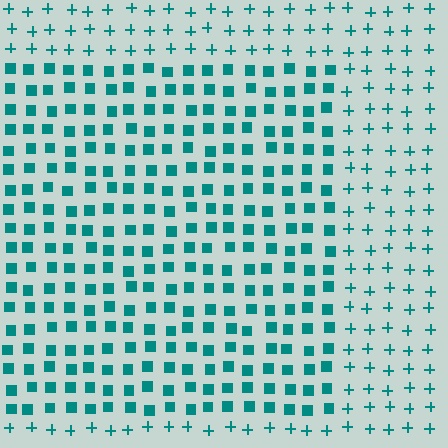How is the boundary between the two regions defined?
The boundary is defined by a change in element shape: squares inside vs. plus signs outside. All elements share the same color and spacing.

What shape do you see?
I see a rectangle.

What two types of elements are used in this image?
The image uses squares inside the rectangle region and plus signs outside it.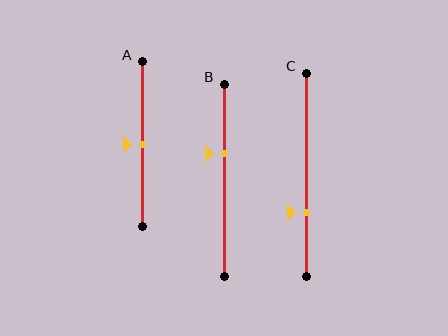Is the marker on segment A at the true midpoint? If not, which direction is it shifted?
Yes, the marker on segment A is at the true midpoint.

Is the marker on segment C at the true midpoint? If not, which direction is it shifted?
No, the marker on segment C is shifted downward by about 18% of the segment length.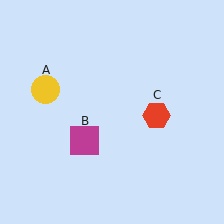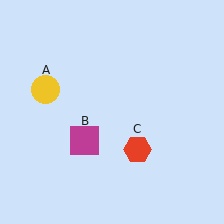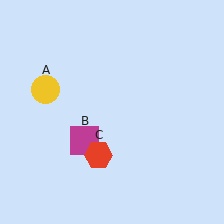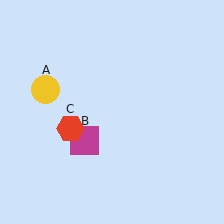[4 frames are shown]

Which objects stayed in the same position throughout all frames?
Yellow circle (object A) and magenta square (object B) remained stationary.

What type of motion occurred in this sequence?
The red hexagon (object C) rotated clockwise around the center of the scene.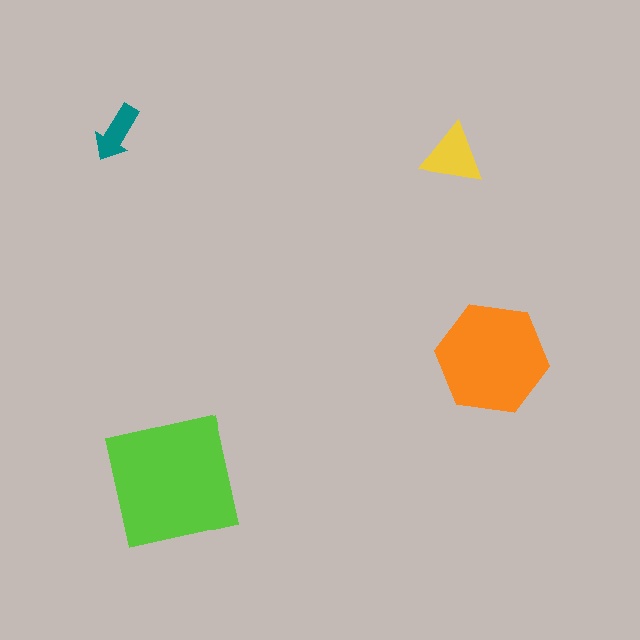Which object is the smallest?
The teal arrow.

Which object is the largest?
The lime square.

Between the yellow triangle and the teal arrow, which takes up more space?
The yellow triangle.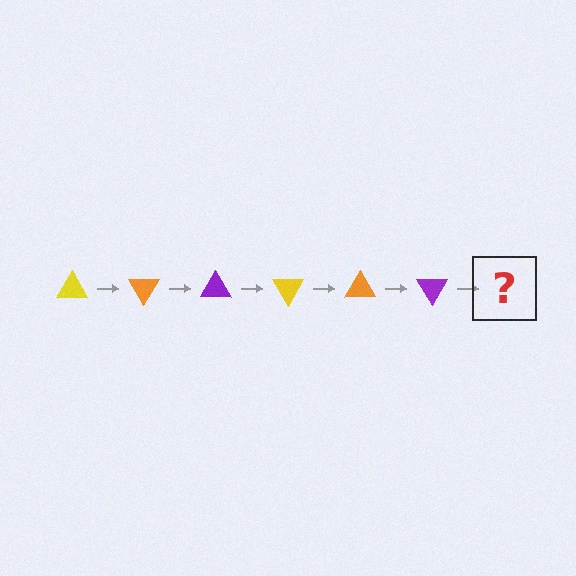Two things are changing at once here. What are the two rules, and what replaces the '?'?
The two rules are that it rotates 60 degrees each step and the color cycles through yellow, orange, and purple. The '?' should be a yellow triangle, rotated 360 degrees from the start.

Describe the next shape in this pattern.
It should be a yellow triangle, rotated 360 degrees from the start.